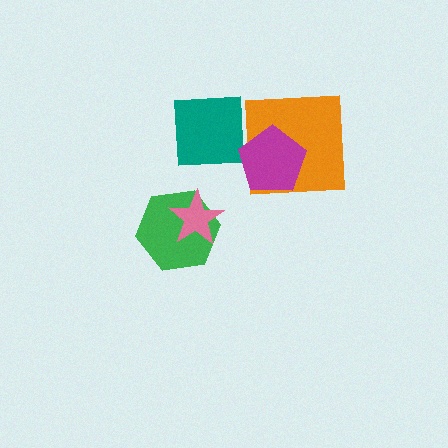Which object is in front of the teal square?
The magenta pentagon is in front of the teal square.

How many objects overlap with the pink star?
1 object overlaps with the pink star.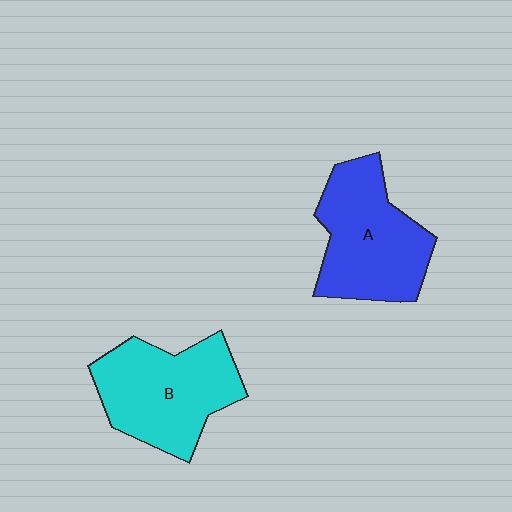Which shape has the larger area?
Shape B (cyan).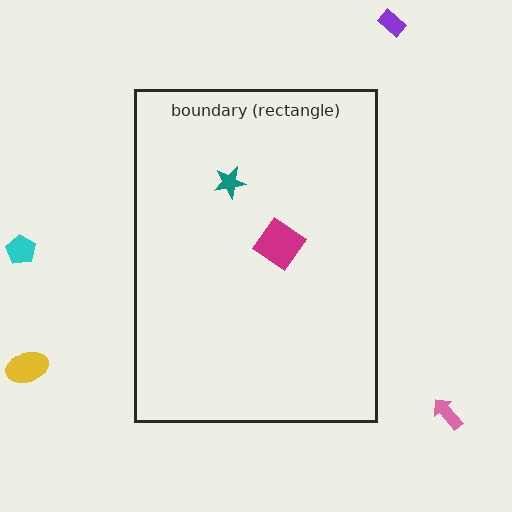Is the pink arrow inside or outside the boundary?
Outside.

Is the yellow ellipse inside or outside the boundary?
Outside.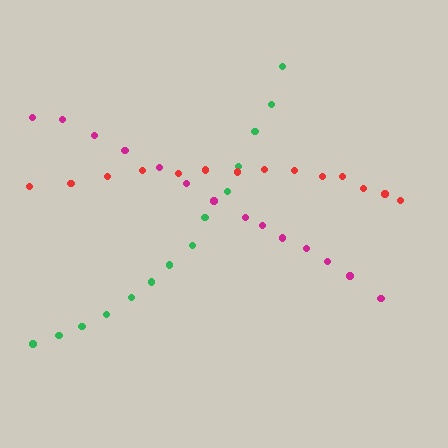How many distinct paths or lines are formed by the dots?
There are 3 distinct paths.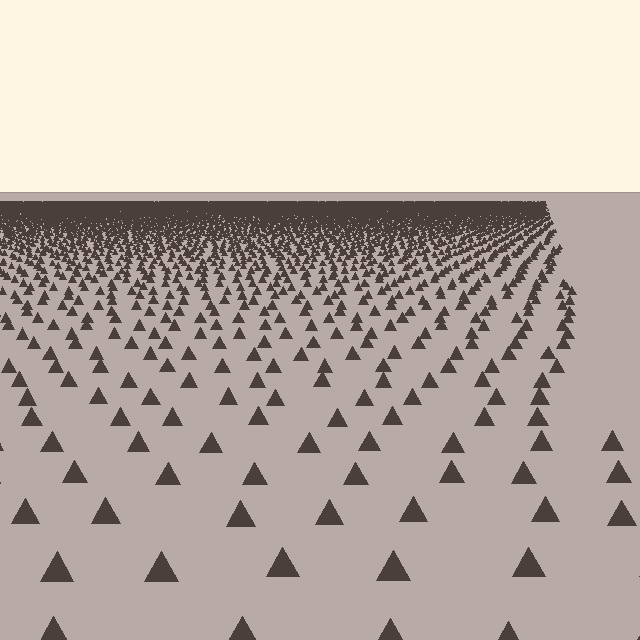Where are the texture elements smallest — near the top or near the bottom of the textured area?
Near the top.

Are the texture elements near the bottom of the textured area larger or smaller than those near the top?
Larger. Near the bottom, elements are closer to the viewer and appear at a bigger on-screen size.